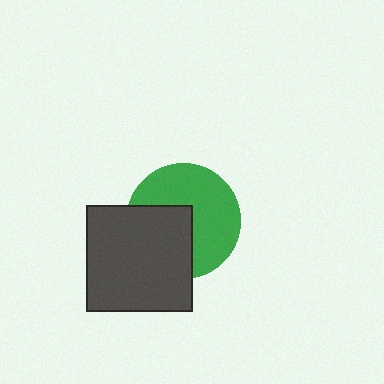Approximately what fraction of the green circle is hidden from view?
Roughly 41% of the green circle is hidden behind the dark gray square.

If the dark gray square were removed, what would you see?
You would see the complete green circle.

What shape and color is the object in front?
The object in front is a dark gray square.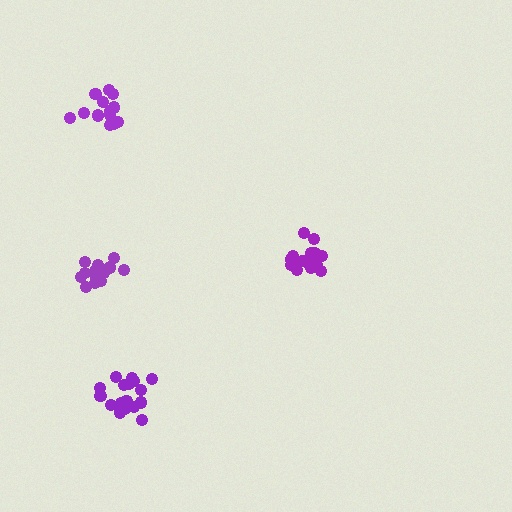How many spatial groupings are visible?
There are 4 spatial groupings.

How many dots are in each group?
Group 1: 14 dots, Group 2: 19 dots, Group 3: 18 dots, Group 4: 15 dots (66 total).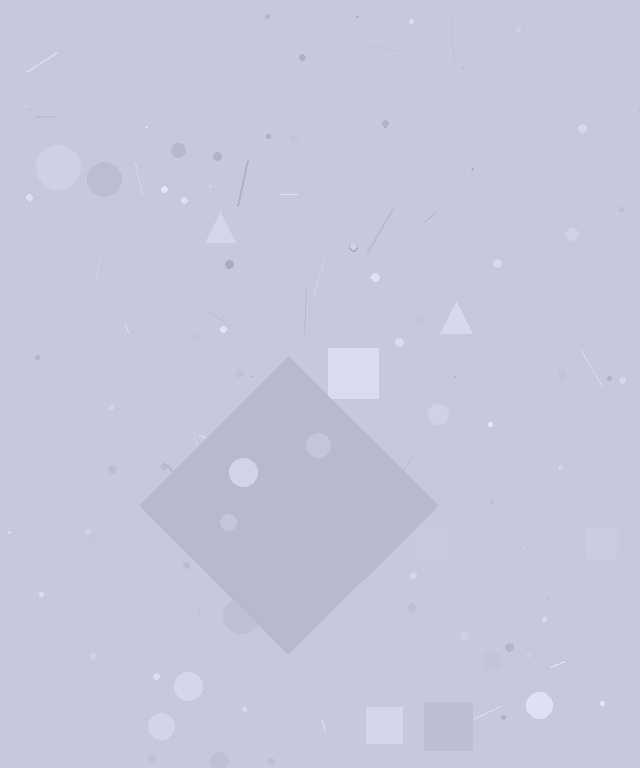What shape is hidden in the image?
A diamond is hidden in the image.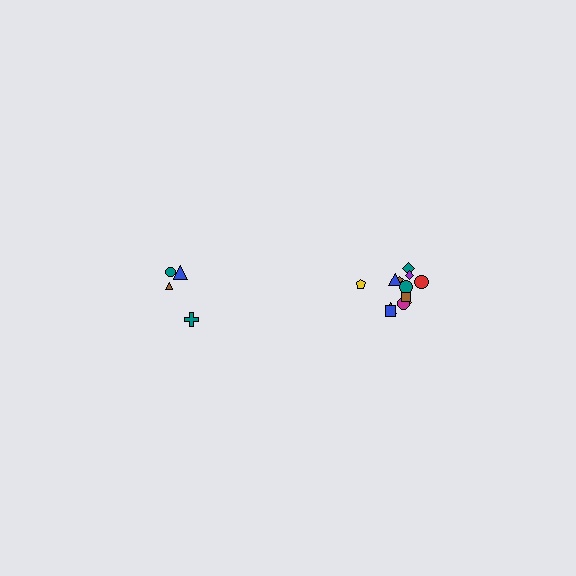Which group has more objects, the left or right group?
The right group.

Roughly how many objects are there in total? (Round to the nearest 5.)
Roughly 15 objects in total.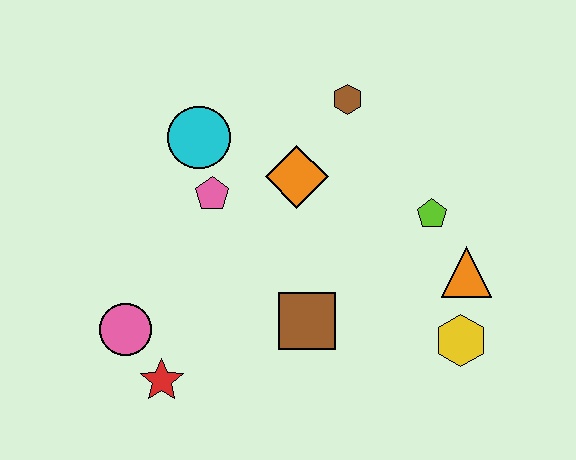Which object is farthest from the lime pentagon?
The pink circle is farthest from the lime pentagon.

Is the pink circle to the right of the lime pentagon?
No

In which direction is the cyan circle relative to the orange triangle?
The cyan circle is to the left of the orange triangle.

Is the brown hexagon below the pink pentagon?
No